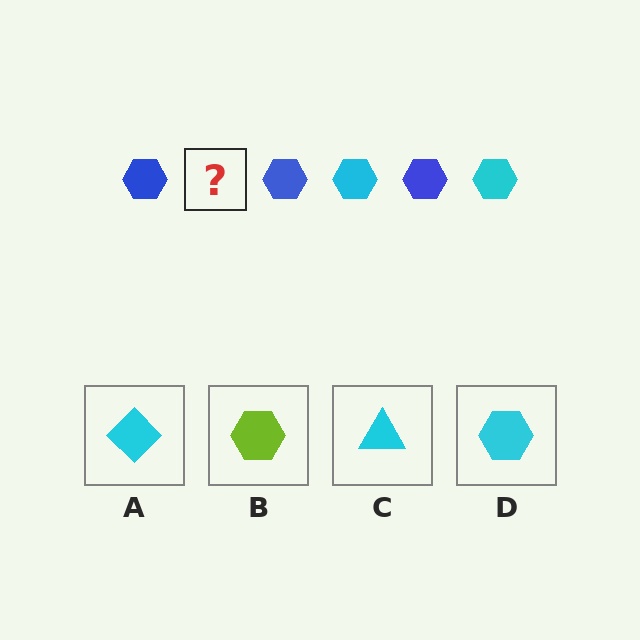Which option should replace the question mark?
Option D.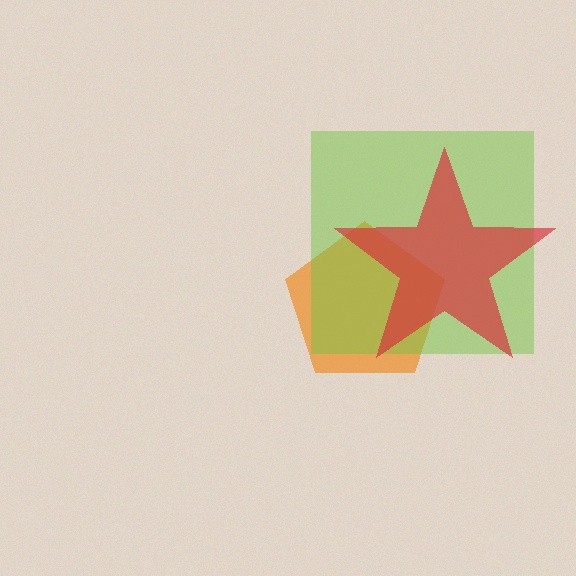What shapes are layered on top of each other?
The layered shapes are: an orange pentagon, a lime square, a red star.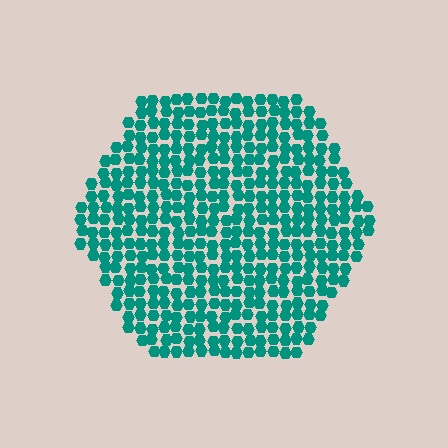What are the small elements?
The small elements are hexagons.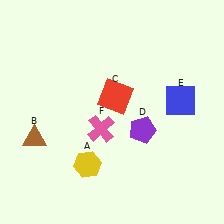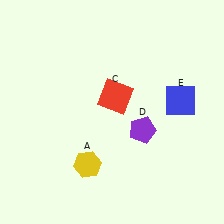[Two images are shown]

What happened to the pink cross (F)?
The pink cross (F) was removed in Image 2. It was in the bottom-left area of Image 1.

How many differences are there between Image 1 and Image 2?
There are 2 differences between the two images.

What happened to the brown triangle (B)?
The brown triangle (B) was removed in Image 2. It was in the bottom-left area of Image 1.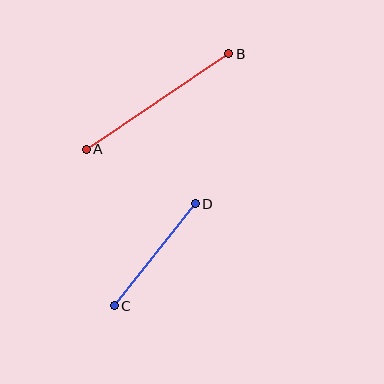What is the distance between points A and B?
The distance is approximately 172 pixels.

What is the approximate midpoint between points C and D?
The midpoint is at approximately (155, 255) pixels.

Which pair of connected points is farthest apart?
Points A and B are farthest apart.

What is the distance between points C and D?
The distance is approximately 130 pixels.